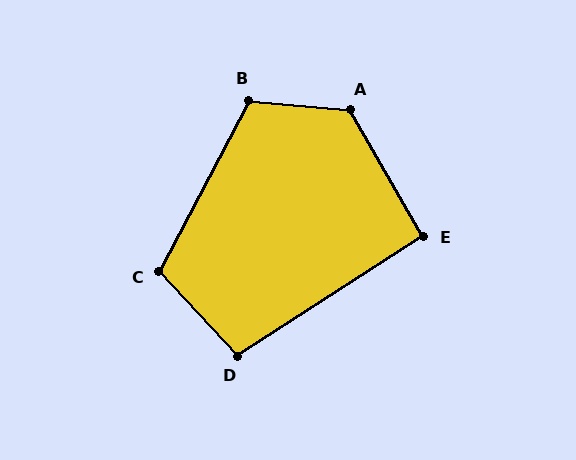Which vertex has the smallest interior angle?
E, at approximately 93 degrees.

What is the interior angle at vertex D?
Approximately 100 degrees (obtuse).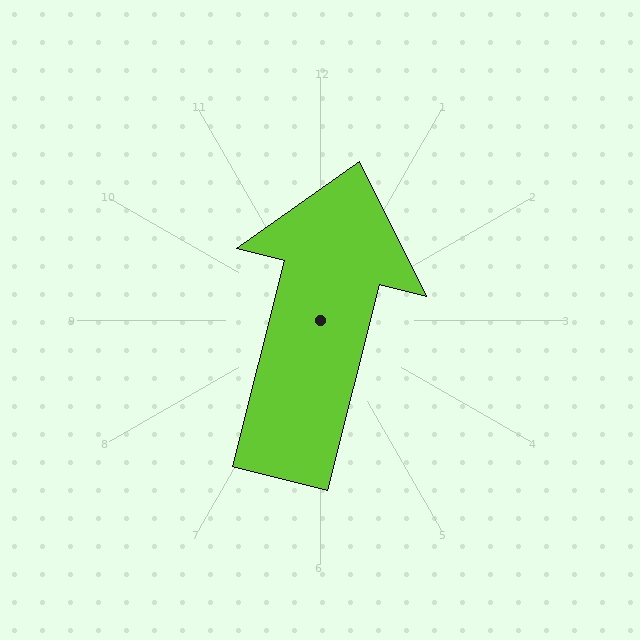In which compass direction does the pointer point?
North.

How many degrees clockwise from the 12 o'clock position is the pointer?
Approximately 14 degrees.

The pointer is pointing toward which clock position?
Roughly 12 o'clock.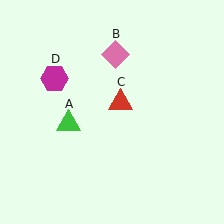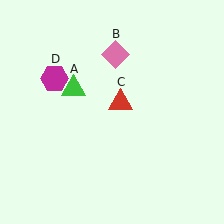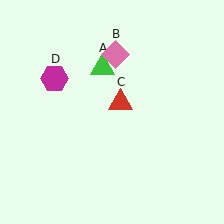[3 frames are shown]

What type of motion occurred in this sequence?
The green triangle (object A) rotated clockwise around the center of the scene.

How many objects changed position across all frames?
1 object changed position: green triangle (object A).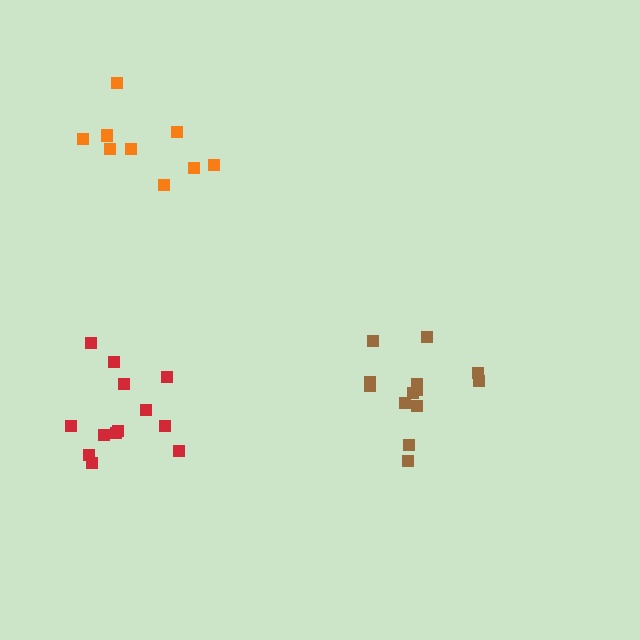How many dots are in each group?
Group 1: 13 dots, Group 2: 13 dots, Group 3: 9 dots (35 total).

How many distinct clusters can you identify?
There are 3 distinct clusters.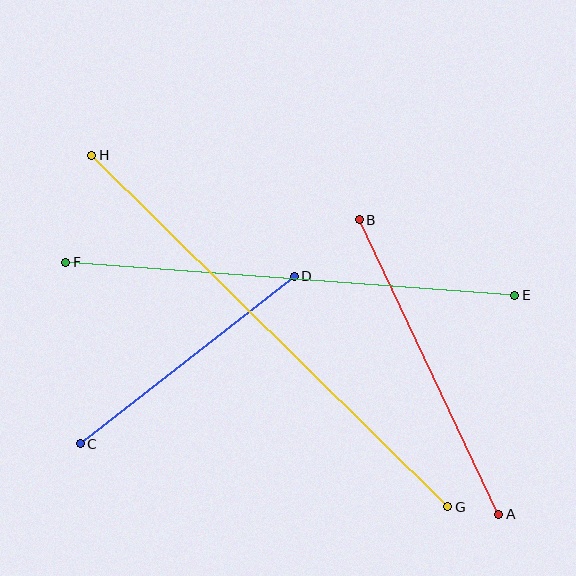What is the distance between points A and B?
The distance is approximately 326 pixels.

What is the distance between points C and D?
The distance is approximately 272 pixels.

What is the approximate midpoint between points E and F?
The midpoint is at approximately (290, 279) pixels.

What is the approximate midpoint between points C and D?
The midpoint is at approximately (187, 360) pixels.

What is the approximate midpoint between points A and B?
The midpoint is at approximately (429, 367) pixels.